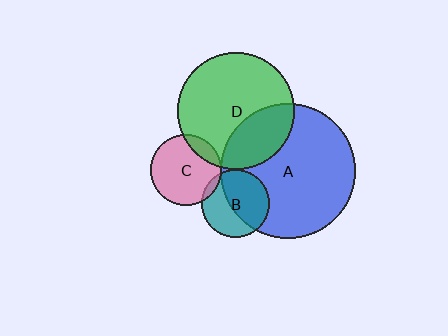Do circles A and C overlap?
Yes.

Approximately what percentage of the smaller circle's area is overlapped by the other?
Approximately 5%.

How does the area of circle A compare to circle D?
Approximately 1.3 times.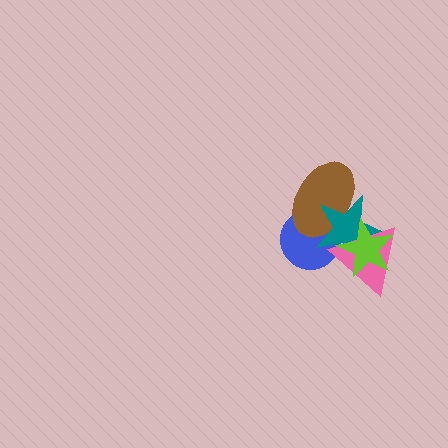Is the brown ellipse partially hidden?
Yes, it is partially covered by another shape.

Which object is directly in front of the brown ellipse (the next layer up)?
The teal star is directly in front of the brown ellipse.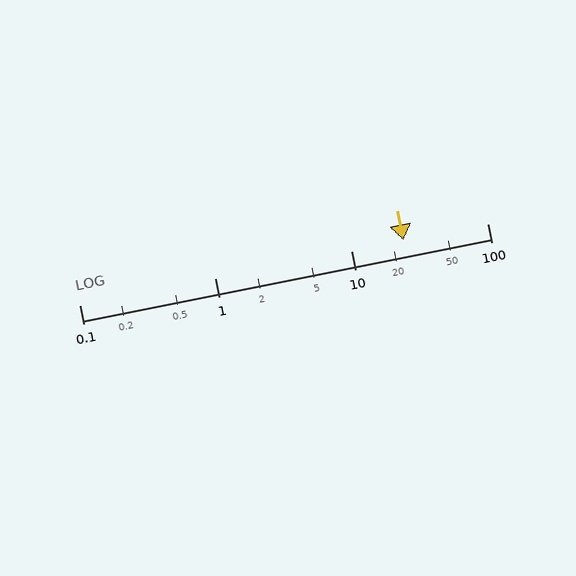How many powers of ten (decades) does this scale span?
The scale spans 3 decades, from 0.1 to 100.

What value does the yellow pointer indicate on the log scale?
The pointer indicates approximately 24.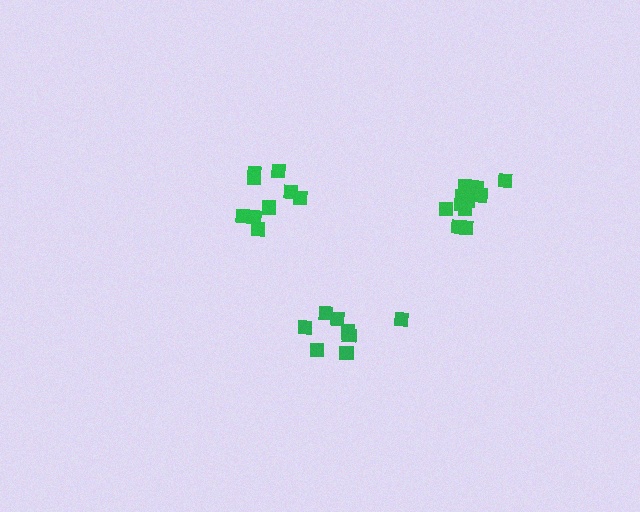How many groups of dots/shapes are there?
There are 3 groups.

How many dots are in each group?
Group 1: 9 dots, Group 2: 9 dots, Group 3: 12 dots (30 total).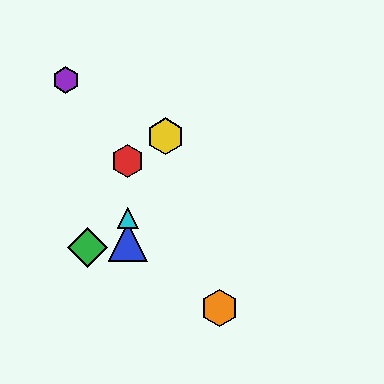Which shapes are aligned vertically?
The red hexagon, the blue triangle, the cyan triangle are aligned vertically.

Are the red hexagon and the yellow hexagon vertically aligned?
No, the red hexagon is at x≈128 and the yellow hexagon is at x≈165.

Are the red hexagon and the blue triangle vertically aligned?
Yes, both are at x≈128.